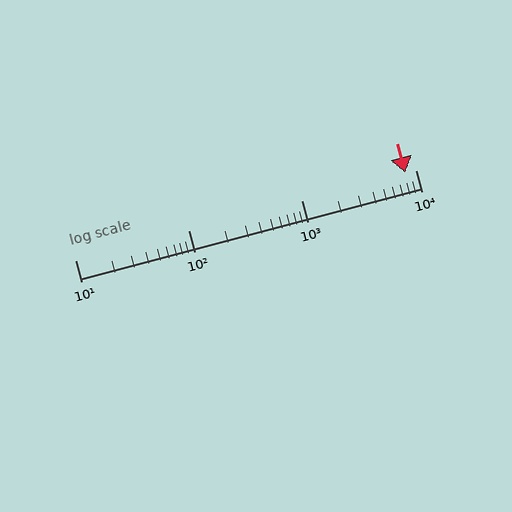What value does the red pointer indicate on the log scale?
The pointer indicates approximately 8200.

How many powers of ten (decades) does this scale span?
The scale spans 3 decades, from 10 to 10000.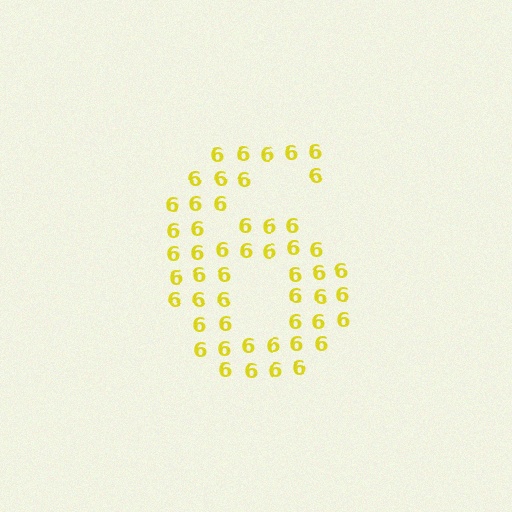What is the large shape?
The large shape is the digit 6.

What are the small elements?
The small elements are digit 6's.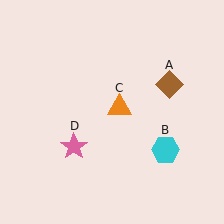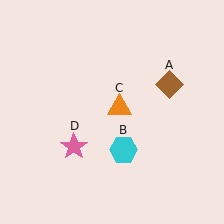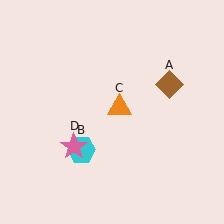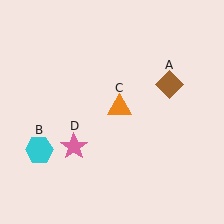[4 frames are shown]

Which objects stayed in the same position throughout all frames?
Brown diamond (object A) and orange triangle (object C) and pink star (object D) remained stationary.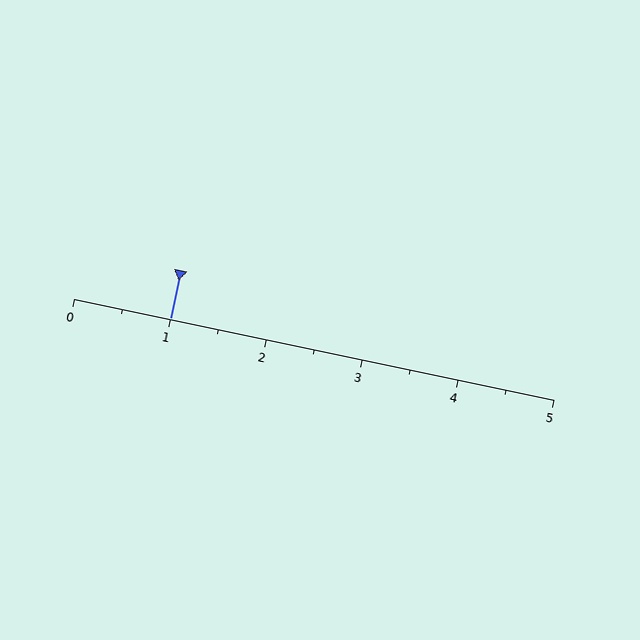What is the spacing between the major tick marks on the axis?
The major ticks are spaced 1 apart.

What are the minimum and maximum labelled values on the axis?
The axis runs from 0 to 5.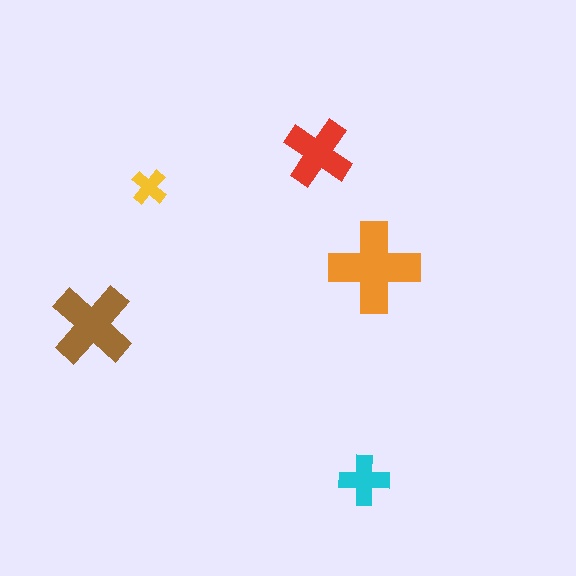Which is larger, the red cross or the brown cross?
The brown one.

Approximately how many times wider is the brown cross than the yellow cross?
About 2.5 times wider.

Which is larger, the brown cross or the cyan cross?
The brown one.